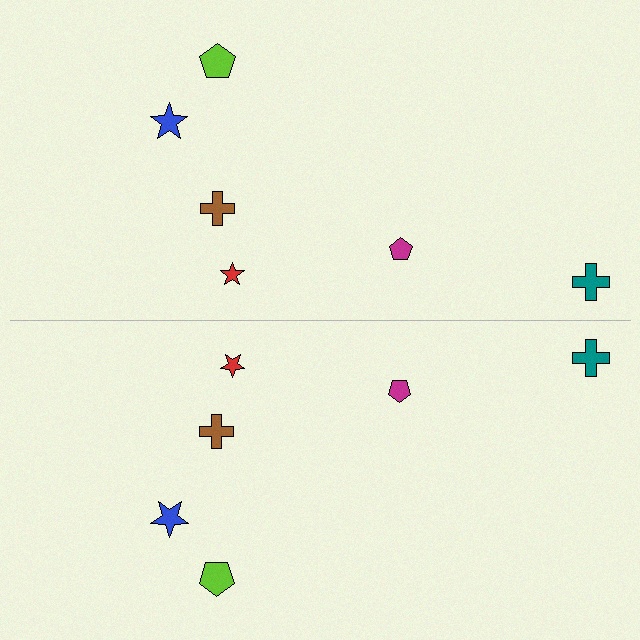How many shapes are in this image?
There are 12 shapes in this image.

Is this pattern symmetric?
Yes, this pattern has bilateral (reflection) symmetry.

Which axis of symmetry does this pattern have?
The pattern has a horizontal axis of symmetry running through the center of the image.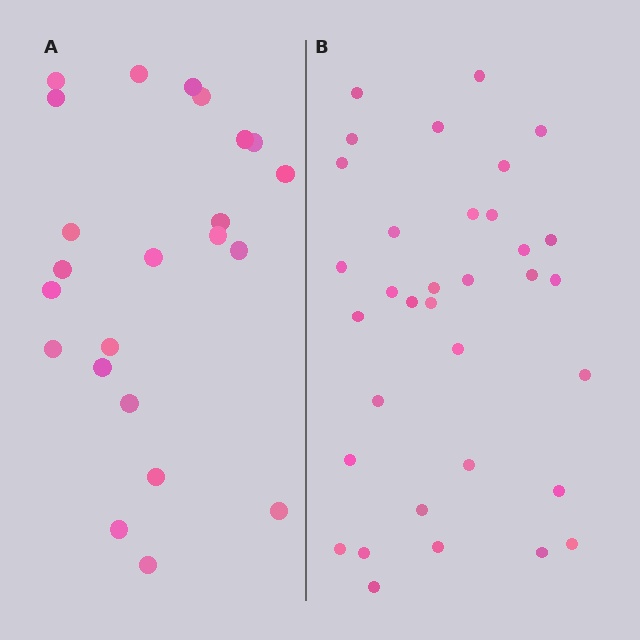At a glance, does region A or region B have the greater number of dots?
Region B (the right region) has more dots.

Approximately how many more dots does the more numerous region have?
Region B has roughly 12 or so more dots than region A.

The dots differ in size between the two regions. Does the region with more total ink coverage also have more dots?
No. Region A has more total ink coverage because its dots are larger, but region B actually contains more individual dots. Total area can be misleading — the number of items is what matters here.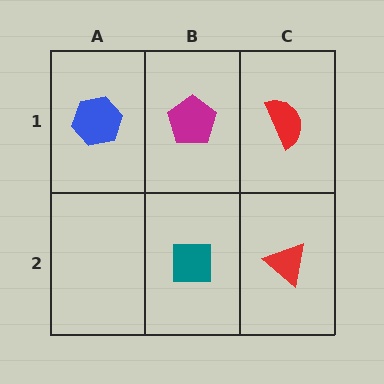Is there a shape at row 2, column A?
No, that cell is empty.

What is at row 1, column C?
A red semicircle.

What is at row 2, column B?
A teal square.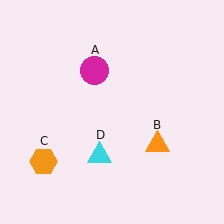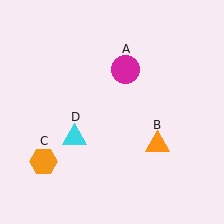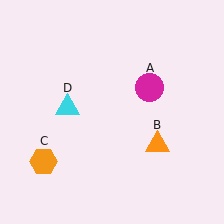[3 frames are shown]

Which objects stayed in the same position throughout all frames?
Orange triangle (object B) and orange hexagon (object C) remained stationary.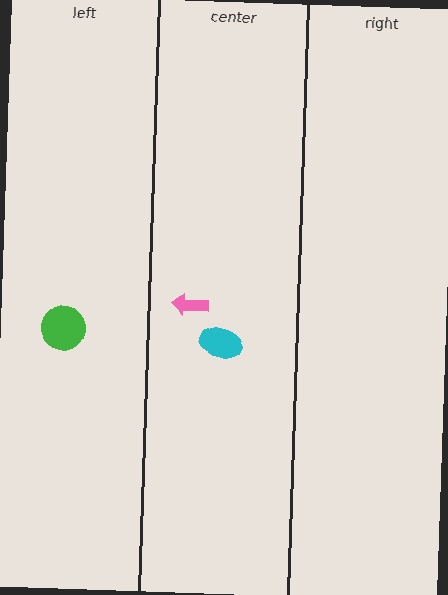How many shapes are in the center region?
2.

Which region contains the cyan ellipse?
The center region.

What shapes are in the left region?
The green circle.